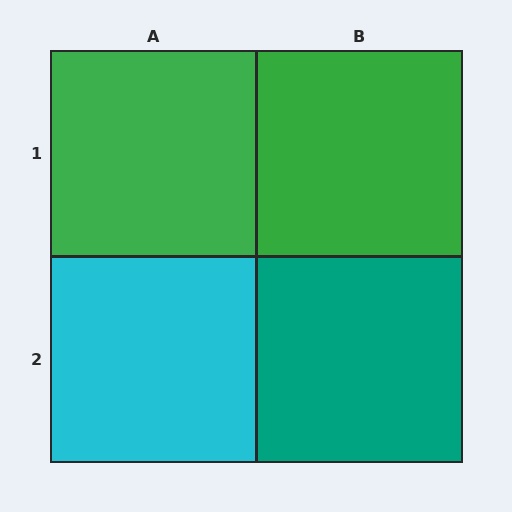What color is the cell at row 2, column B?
Teal.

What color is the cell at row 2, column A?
Cyan.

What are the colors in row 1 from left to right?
Green, green.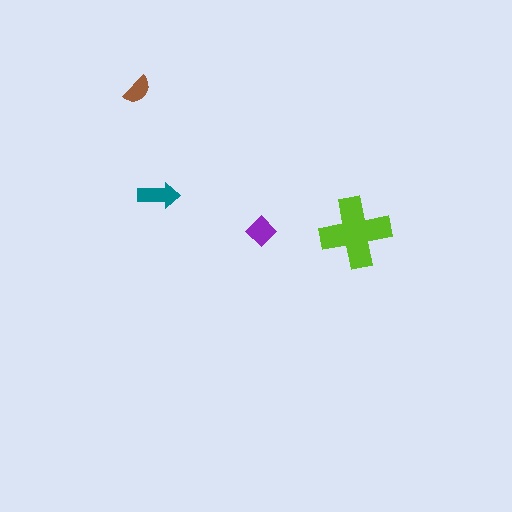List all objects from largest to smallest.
The lime cross, the teal arrow, the purple diamond, the brown semicircle.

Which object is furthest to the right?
The lime cross is rightmost.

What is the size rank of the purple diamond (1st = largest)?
3rd.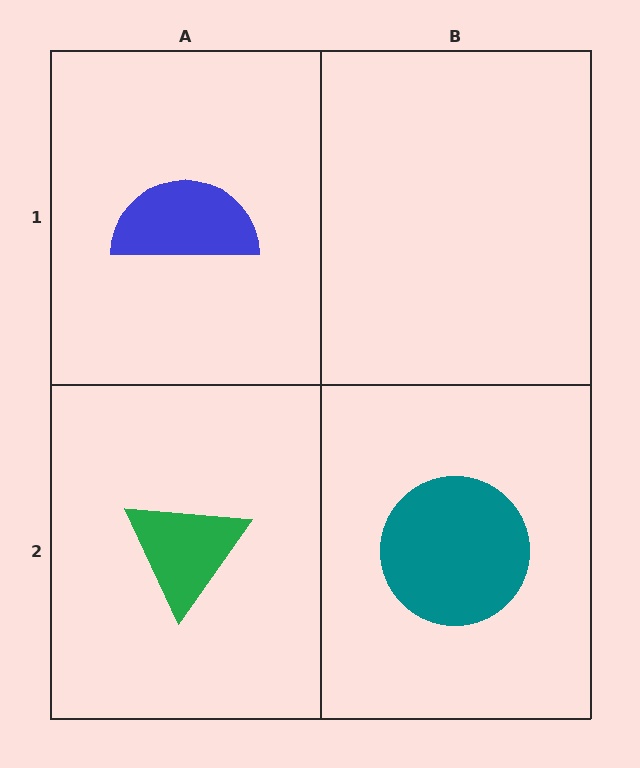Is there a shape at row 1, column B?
No, that cell is empty.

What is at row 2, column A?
A green triangle.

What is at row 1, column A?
A blue semicircle.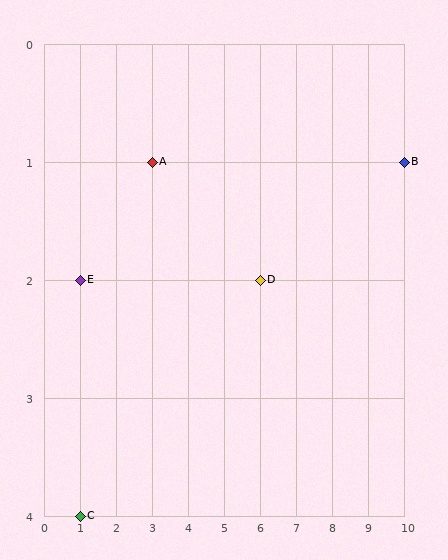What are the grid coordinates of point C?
Point C is at grid coordinates (1, 4).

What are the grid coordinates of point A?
Point A is at grid coordinates (3, 1).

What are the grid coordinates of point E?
Point E is at grid coordinates (1, 2).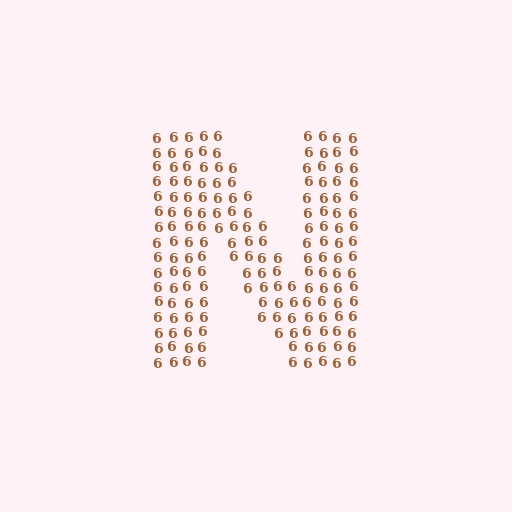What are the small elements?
The small elements are digit 6's.